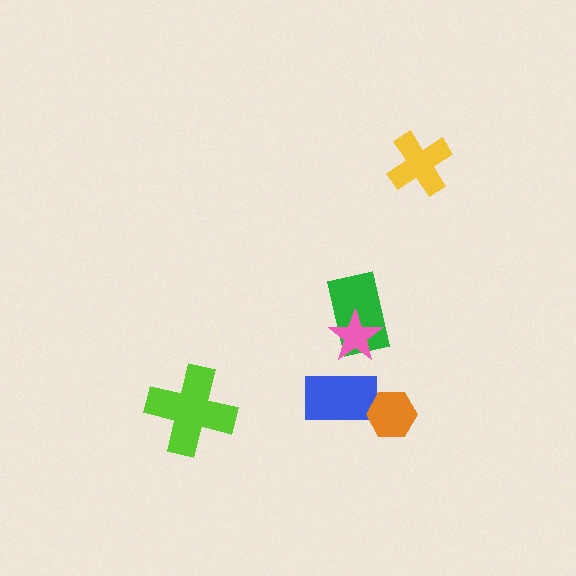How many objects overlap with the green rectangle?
1 object overlaps with the green rectangle.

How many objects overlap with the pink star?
1 object overlaps with the pink star.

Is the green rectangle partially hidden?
Yes, it is partially covered by another shape.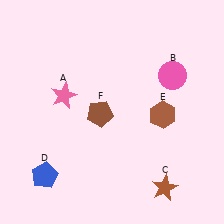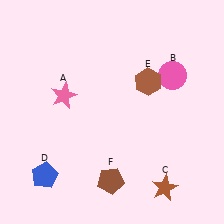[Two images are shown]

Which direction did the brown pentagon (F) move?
The brown pentagon (F) moved down.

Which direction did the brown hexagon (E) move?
The brown hexagon (E) moved up.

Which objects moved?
The objects that moved are: the brown hexagon (E), the brown pentagon (F).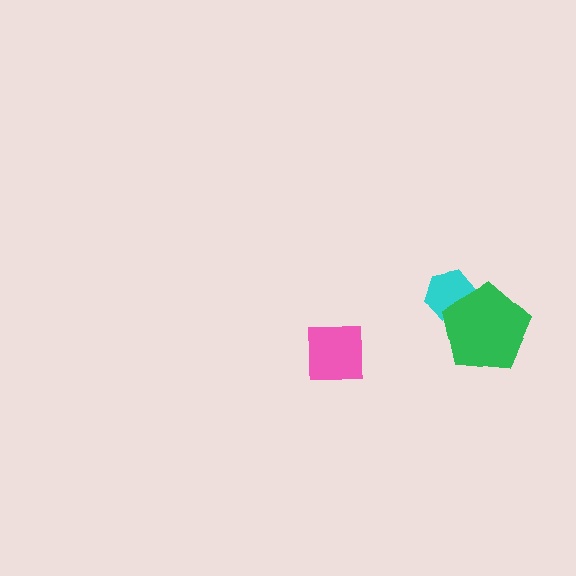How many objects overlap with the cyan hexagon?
1 object overlaps with the cyan hexagon.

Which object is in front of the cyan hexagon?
The green pentagon is in front of the cyan hexagon.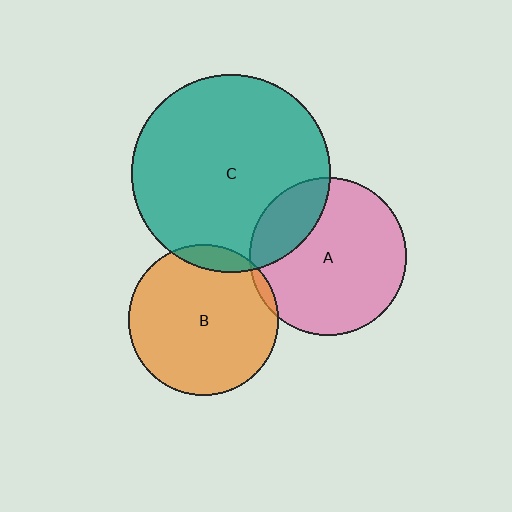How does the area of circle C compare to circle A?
Approximately 1.6 times.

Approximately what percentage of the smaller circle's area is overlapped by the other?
Approximately 20%.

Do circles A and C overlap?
Yes.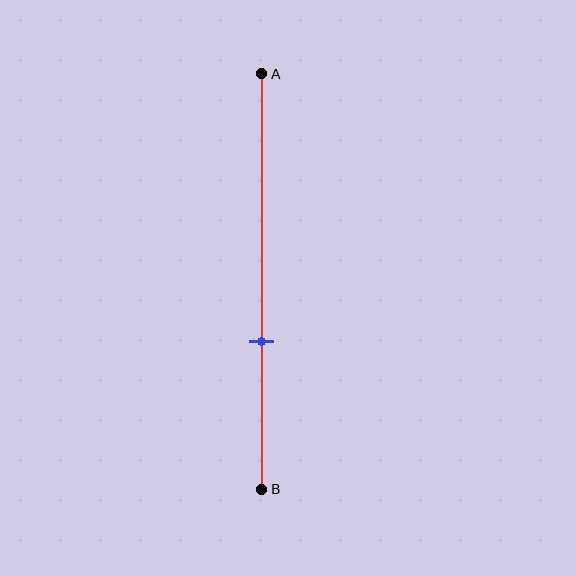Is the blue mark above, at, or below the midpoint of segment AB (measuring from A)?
The blue mark is below the midpoint of segment AB.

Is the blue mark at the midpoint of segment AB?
No, the mark is at about 65% from A, not at the 50% midpoint.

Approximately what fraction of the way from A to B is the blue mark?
The blue mark is approximately 65% of the way from A to B.